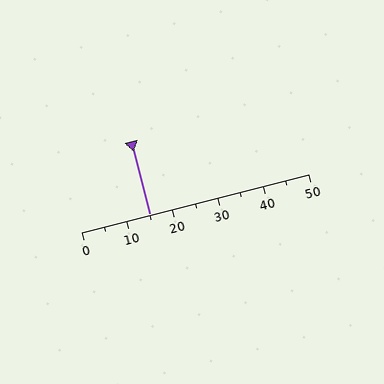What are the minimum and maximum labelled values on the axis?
The axis runs from 0 to 50.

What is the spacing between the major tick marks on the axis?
The major ticks are spaced 10 apart.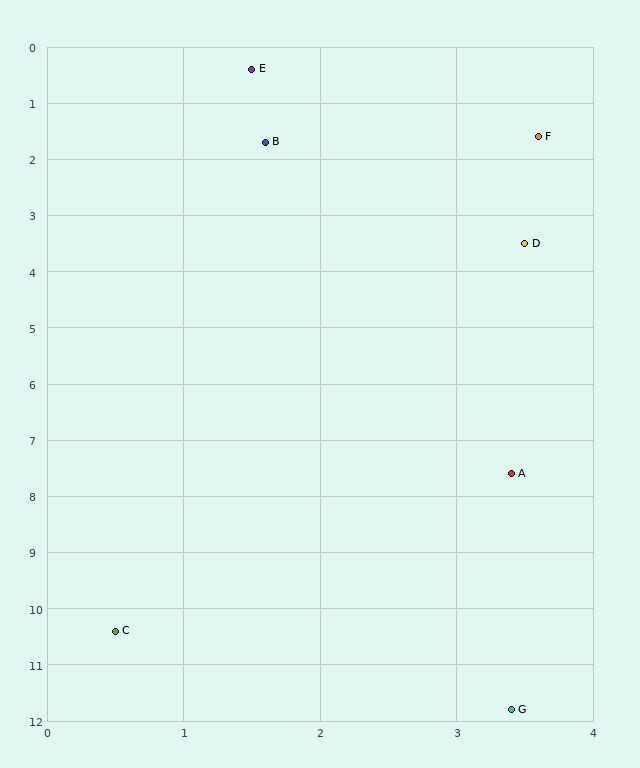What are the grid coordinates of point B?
Point B is at approximately (1.6, 1.7).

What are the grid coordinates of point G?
Point G is at approximately (3.4, 11.8).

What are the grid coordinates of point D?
Point D is at approximately (3.5, 3.5).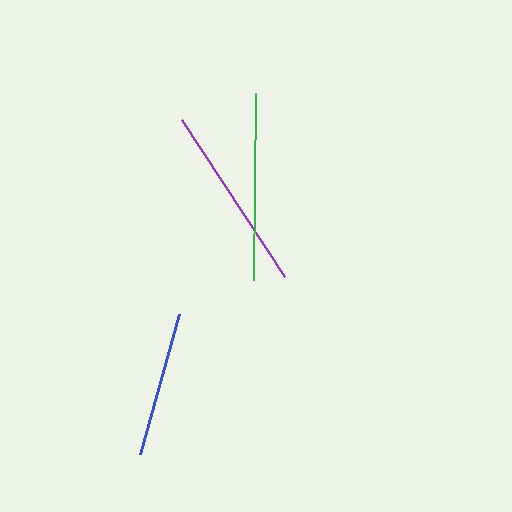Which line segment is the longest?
The purple line is the longest at approximately 188 pixels.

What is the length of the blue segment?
The blue segment is approximately 145 pixels long.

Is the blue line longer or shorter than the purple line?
The purple line is longer than the blue line.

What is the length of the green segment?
The green segment is approximately 188 pixels long.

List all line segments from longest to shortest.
From longest to shortest: purple, green, blue.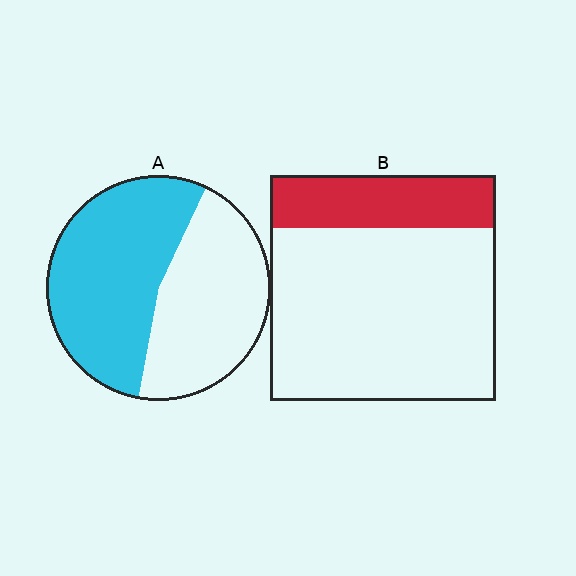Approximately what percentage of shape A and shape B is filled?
A is approximately 55% and B is approximately 25%.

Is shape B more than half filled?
No.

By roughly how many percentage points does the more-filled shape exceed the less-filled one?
By roughly 30 percentage points (A over B).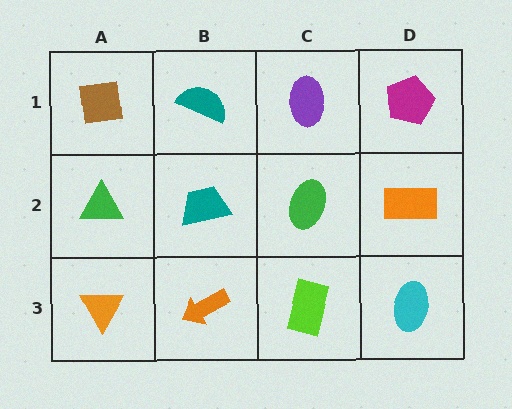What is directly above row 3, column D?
An orange rectangle.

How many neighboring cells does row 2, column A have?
3.